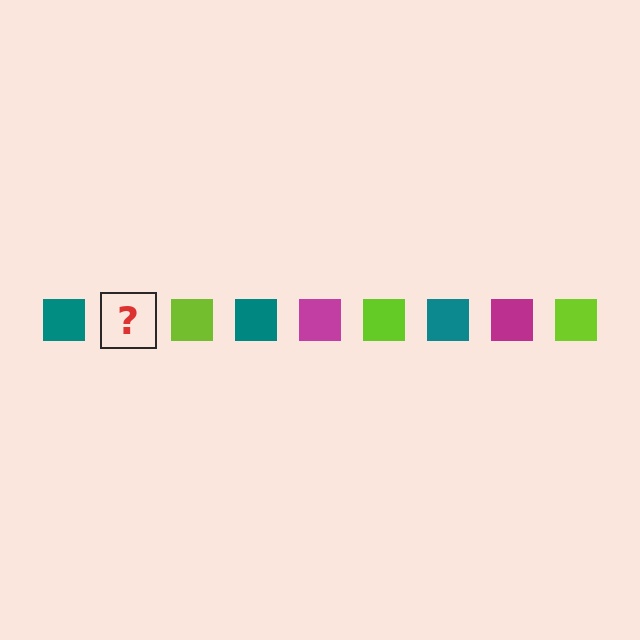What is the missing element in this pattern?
The missing element is a magenta square.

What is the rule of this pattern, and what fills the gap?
The rule is that the pattern cycles through teal, magenta, lime squares. The gap should be filled with a magenta square.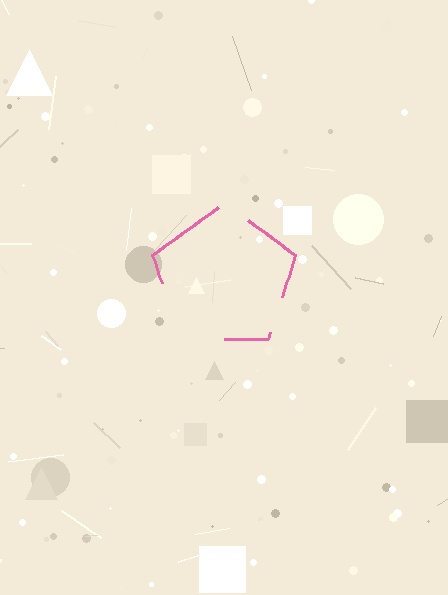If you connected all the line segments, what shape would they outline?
They would outline a pentagon.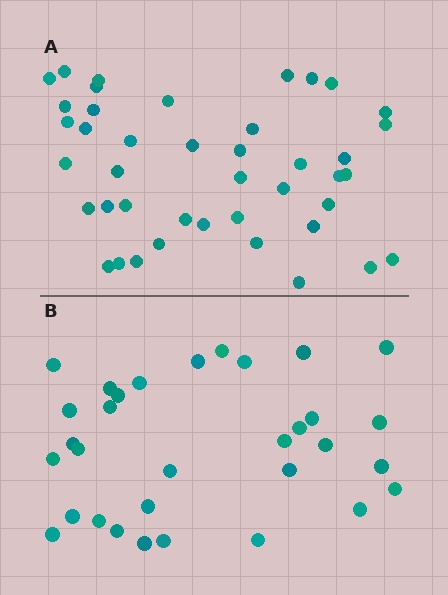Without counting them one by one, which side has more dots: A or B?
Region A (the top region) has more dots.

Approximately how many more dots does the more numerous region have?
Region A has roughly 10 or so more dots than region B.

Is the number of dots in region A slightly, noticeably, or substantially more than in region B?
Region A has noticeably more, but not dramatically so. The ratio is roughly 1.3 to 1.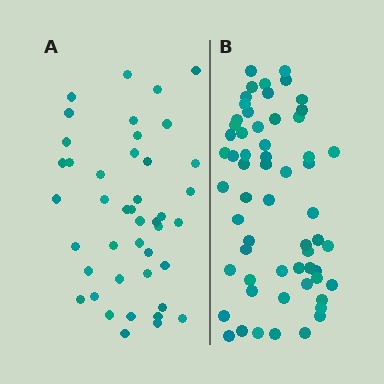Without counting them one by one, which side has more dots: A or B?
Region B (the right region) has more dots.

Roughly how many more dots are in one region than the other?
Region B has approximately 15 more dots than region A.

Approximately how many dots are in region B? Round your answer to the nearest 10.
About 60 dots.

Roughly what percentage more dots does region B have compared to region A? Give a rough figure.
About 40% more.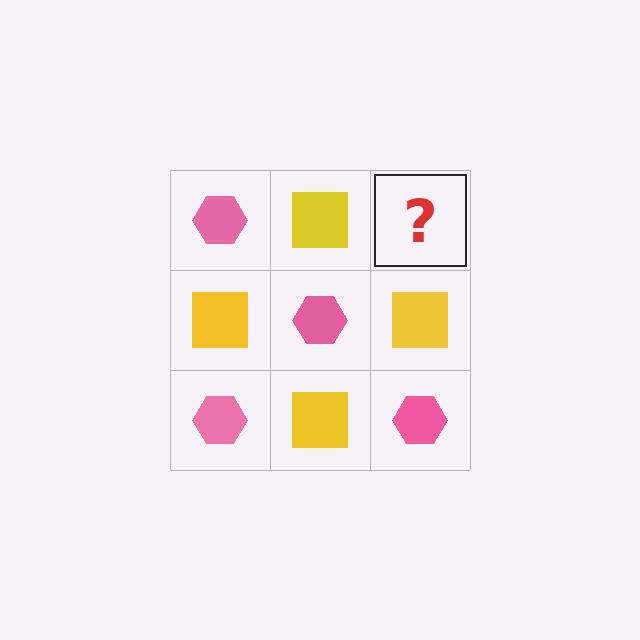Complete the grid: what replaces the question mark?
The question mark should be replaced with a pink hexagon.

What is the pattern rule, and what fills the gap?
The rule is that it alternates pink hexagon and yellow square in a checkerboard pattern. The gap should be filled with a pink hexagon.